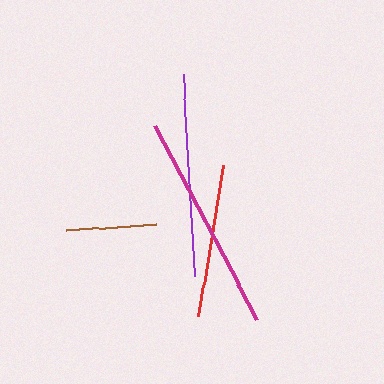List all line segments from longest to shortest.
From longest to shortest: magenta, purple, red, brown.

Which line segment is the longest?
The magenta line is the longest at approximately 220 pixels.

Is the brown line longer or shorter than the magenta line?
The magenta line is longer than the brown line.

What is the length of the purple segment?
The purple segment is approximately 203 pixels long.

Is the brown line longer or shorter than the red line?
The red line is longer than the brown line.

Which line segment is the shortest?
The brown line is the shortest at approximately 91 pixels.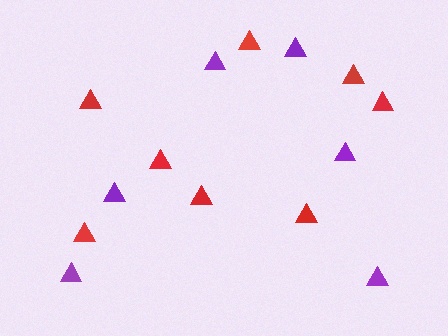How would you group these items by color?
There are 2 groups: one group of purple triangles (6) and one group of red triangles (8).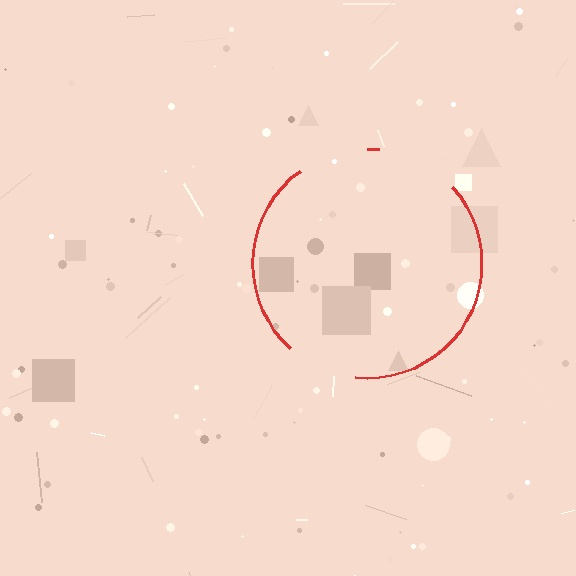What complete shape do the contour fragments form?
The contour fragments form a circle.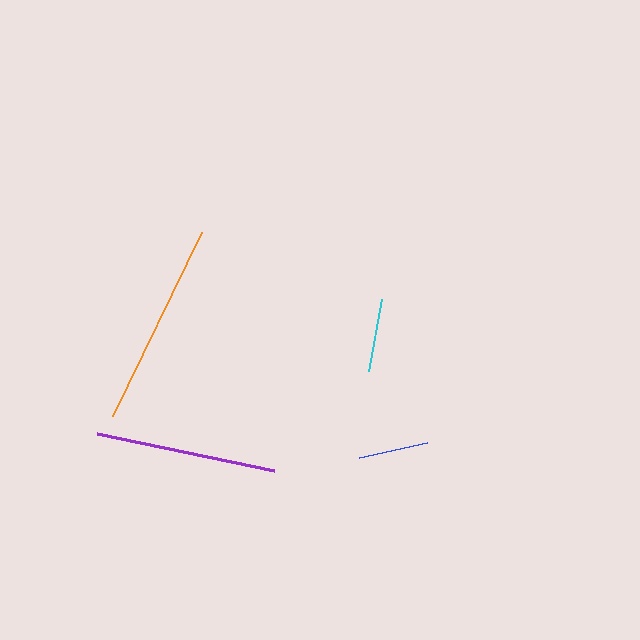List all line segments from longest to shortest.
From longest to shortest: orange, purple, cyan, blue.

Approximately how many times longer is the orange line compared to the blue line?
The orange line is approximately 3.0 times the length of the blue line.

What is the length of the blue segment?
The blue segment is approximately 69 pixels long.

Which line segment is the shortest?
The blue line is the shortest at approximately 69 pixels.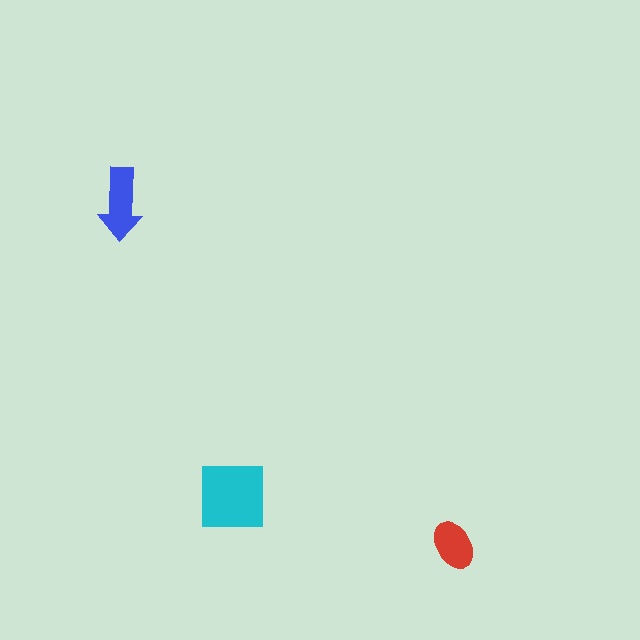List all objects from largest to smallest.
The cyan square, the blue arrow, the red ellipse.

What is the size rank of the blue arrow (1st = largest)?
2nd.